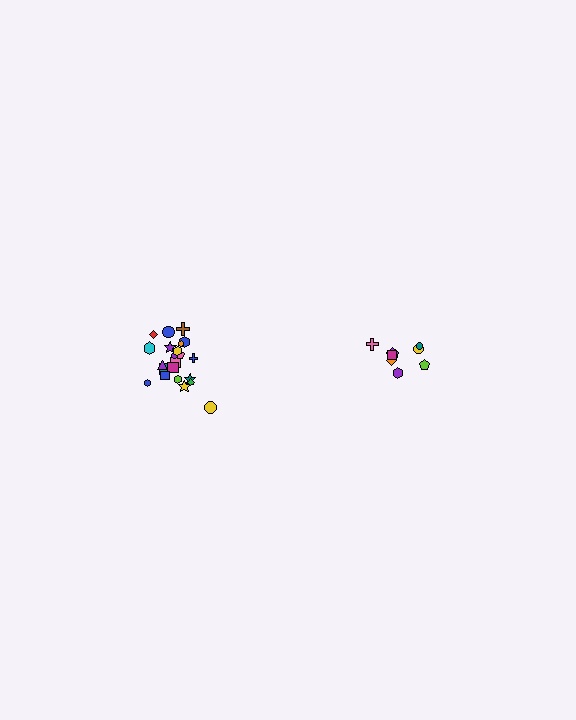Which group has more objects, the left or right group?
The left group.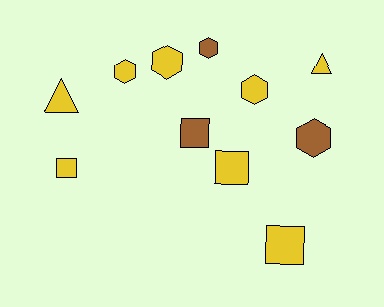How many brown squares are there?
There is 1 brown square.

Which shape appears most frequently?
Hexagon, with 5 objects.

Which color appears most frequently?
Yellow, with 8 objects.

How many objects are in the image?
There are 11 objects.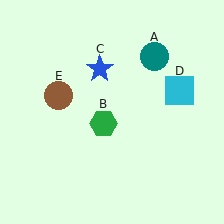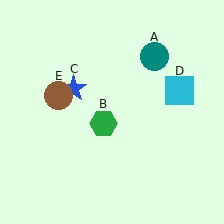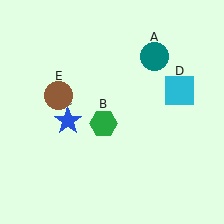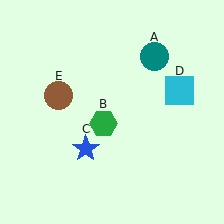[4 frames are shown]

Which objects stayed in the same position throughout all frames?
Teal circle (object A) and green hexagon (object B) and cyan square (object D) and brown circle (object E) remained stationary.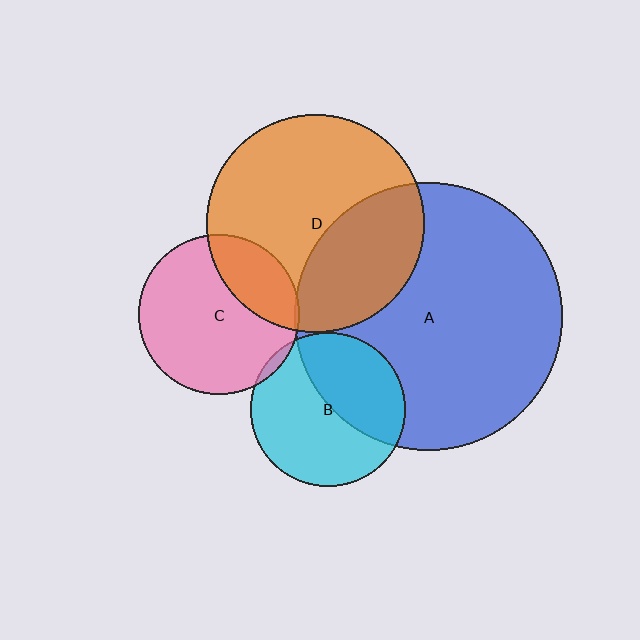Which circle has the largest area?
Circle A (blue).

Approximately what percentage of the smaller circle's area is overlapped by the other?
Approximately 40%.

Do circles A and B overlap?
Yes.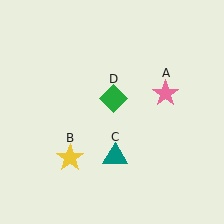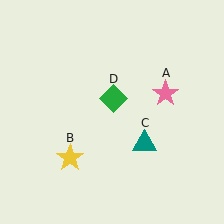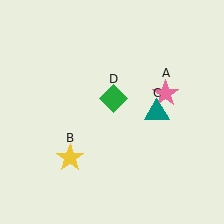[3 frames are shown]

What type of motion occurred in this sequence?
The teal triangle (object C) rotated counterclockwise around the center of the scene.